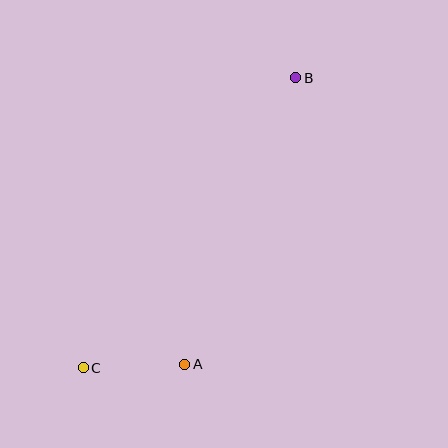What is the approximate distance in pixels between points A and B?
The distance between A and B is approximately 307 pixels.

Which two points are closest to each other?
Points A and C are closest to each other.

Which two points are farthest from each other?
Points B and C are farthest from each other.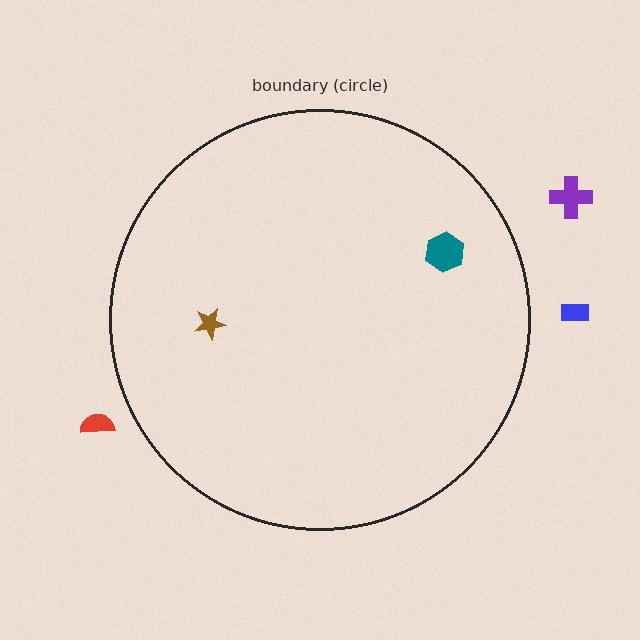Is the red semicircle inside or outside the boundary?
Outside.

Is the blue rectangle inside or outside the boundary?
Outside.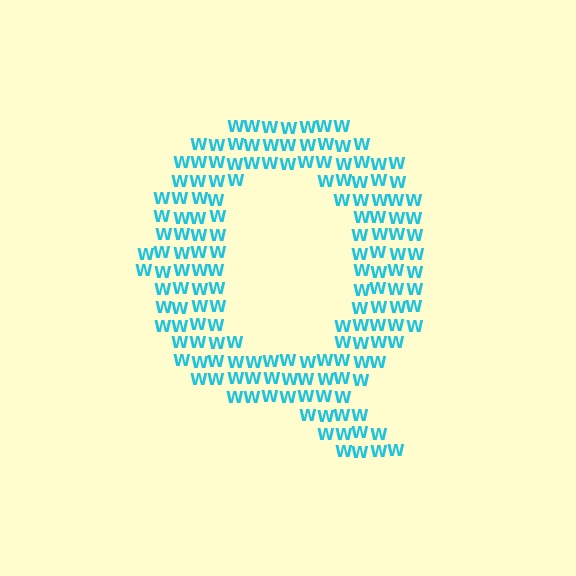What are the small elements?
The small elements are letter W's.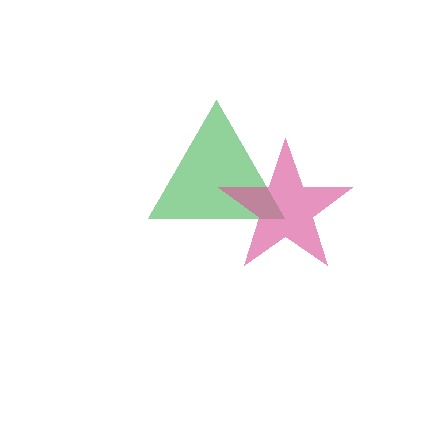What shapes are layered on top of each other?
The layered shapes are: a green triangle, a pink star.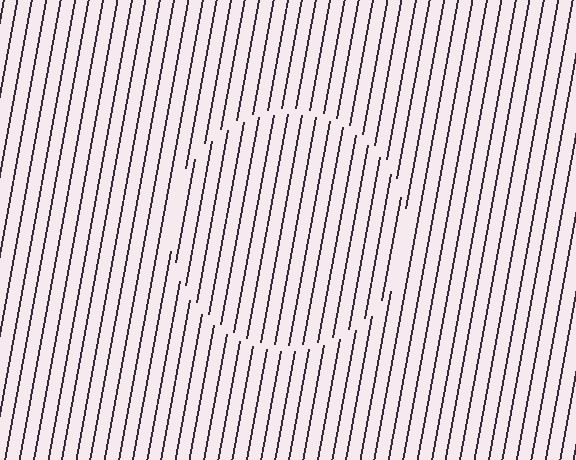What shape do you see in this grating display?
An illusory circle. The interior of the shape contains the same grating, shifted by half a period — the contour is defined by the phase discontinuity where line-ends from the inner and outer gratings abut.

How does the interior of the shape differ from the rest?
The interior of the shape contains the same grating, shifted by half a period — the contour is defined by the phase discontinuity where line-ends from the inner and outer gratings abut.